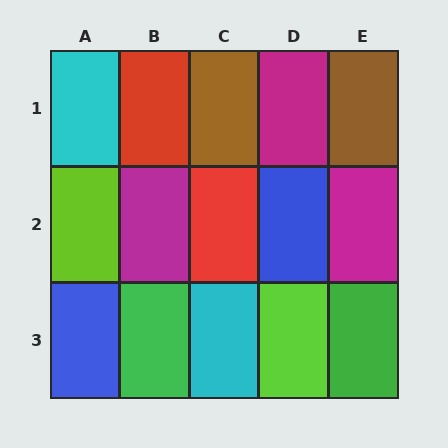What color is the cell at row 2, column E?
Magenta.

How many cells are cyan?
2 cells are cyan.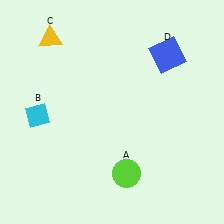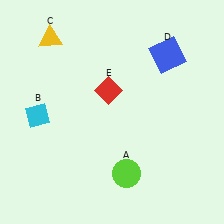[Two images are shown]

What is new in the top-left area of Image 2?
A red diamond (E) was added in the top-left area of Image 2.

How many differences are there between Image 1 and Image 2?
There is 1 difference between the two images.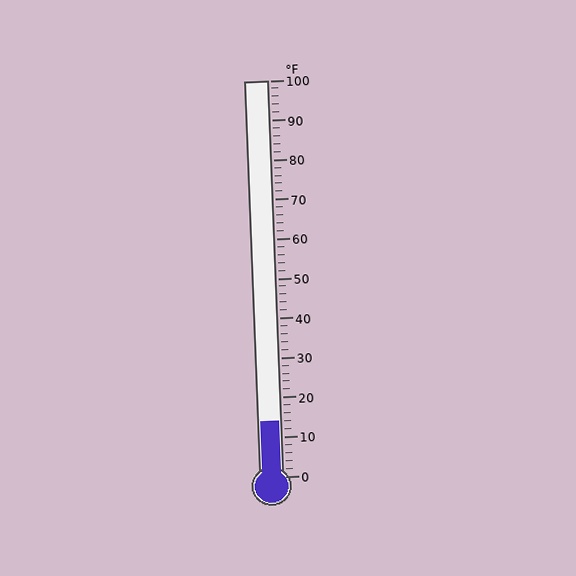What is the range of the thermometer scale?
The thermometer scale ranges from 0°F to 100°F.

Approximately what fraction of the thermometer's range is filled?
The thermometer is filled to approximately 15% of its range.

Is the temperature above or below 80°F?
The temperature is below 80°F.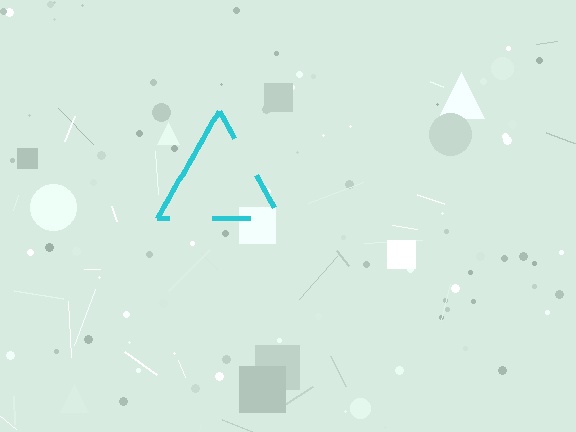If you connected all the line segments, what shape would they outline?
They would outline a triangle.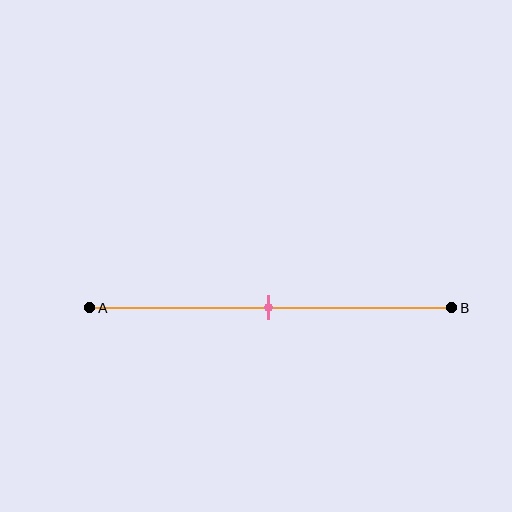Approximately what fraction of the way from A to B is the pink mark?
The pink mark is approximately 50% of the way from A to B.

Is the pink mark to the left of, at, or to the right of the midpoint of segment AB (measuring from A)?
The pink mark is approximately at the midpoint of segment AB.